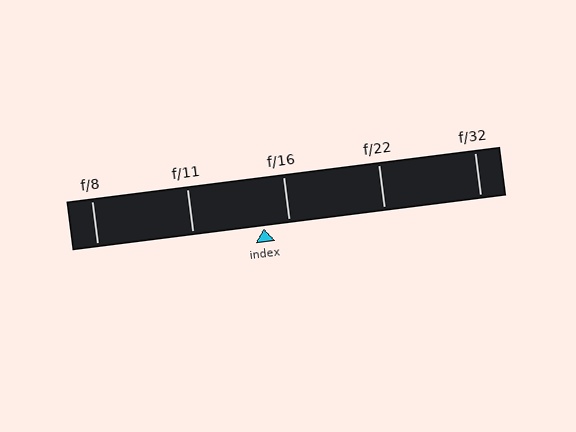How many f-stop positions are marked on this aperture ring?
There are 5 f-stop positions marked.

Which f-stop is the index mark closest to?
The index mark is closest to f/16.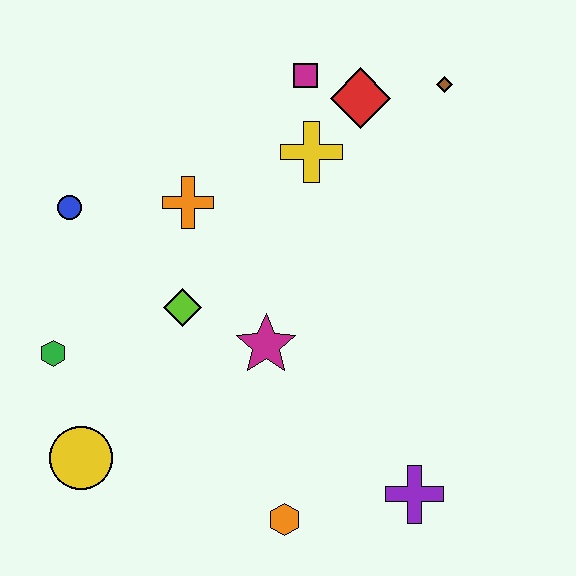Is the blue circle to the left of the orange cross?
Yes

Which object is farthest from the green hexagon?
The brown diamond is farthest from the green hexagon.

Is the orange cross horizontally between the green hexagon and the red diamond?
Yes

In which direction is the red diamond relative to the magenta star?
The red diamond is above the magenta star.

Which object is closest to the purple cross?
The orange hexagon is closest to the purple cross.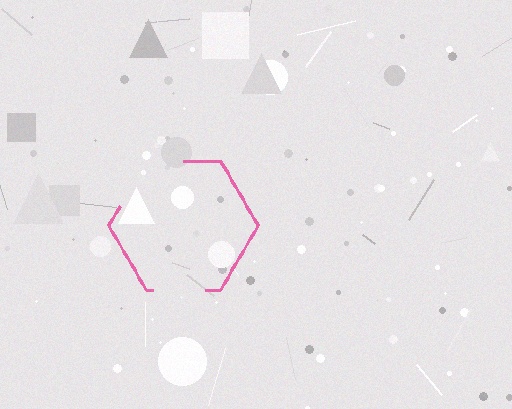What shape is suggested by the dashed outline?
The dashed outline suggests a hexagon.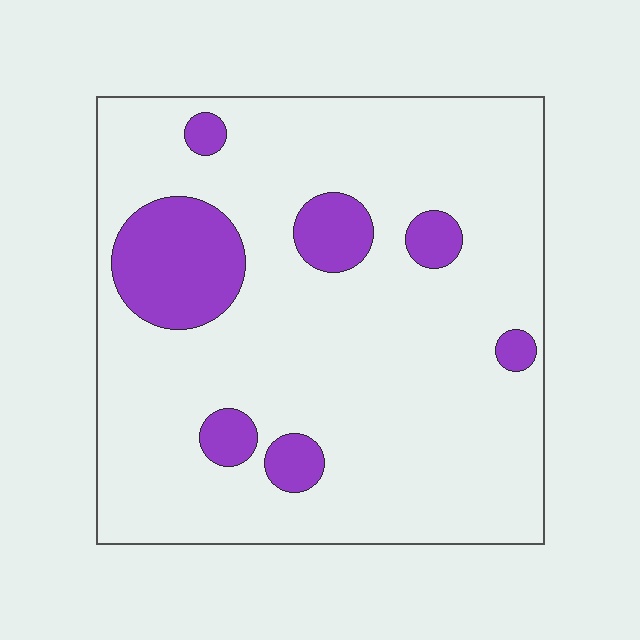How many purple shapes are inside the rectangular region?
7.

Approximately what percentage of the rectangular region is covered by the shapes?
Approximately 15%.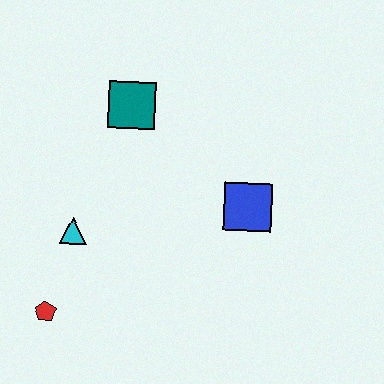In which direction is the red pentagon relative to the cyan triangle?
The red pentagon is below the cyan triangle.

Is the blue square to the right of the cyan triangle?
Yes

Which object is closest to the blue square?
The teal square is closest to the blue square.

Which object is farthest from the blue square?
The red pentagon is farthest from the blue square.